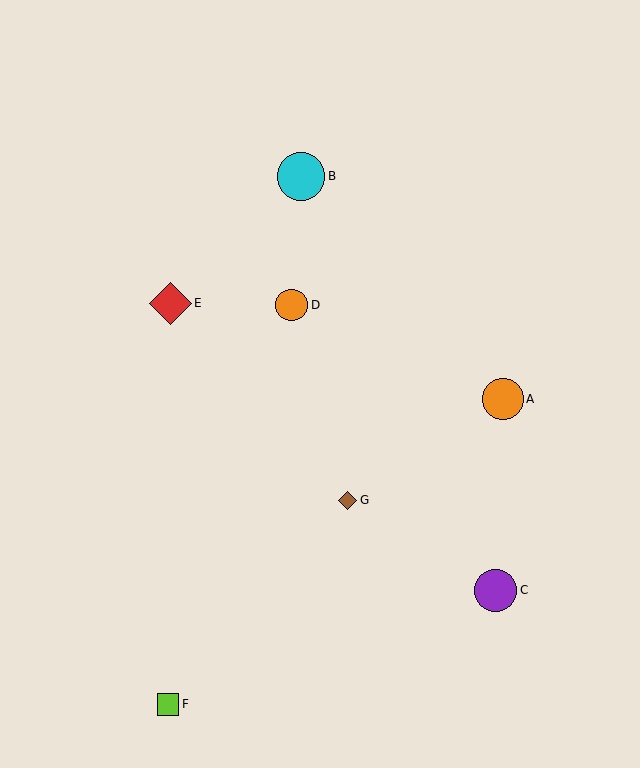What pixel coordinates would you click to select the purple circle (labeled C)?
Click at (496, 590) to select the purple circle C.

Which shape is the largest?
The cyan circle (labeled B) is the largest.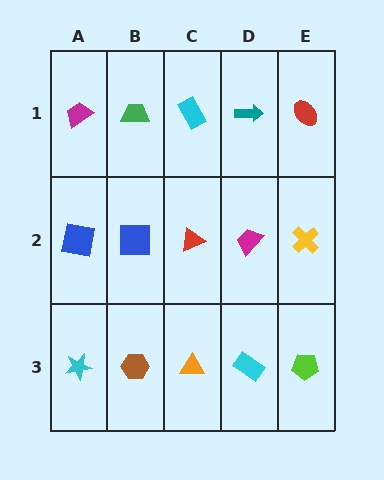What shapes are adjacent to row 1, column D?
A magenta trapezoid (row 2, column D), a cyan rectangle (row 1, column C), a red ellipse (row 1, column E).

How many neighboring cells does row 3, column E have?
2.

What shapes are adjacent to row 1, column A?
A blue square (row 2, column A), a green trapezoid (row 1, column B).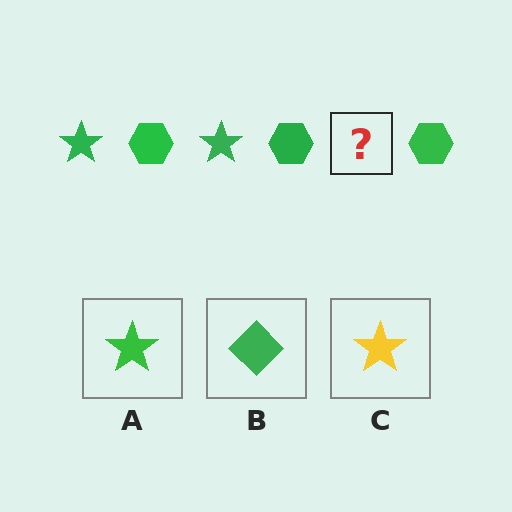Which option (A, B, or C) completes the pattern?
A.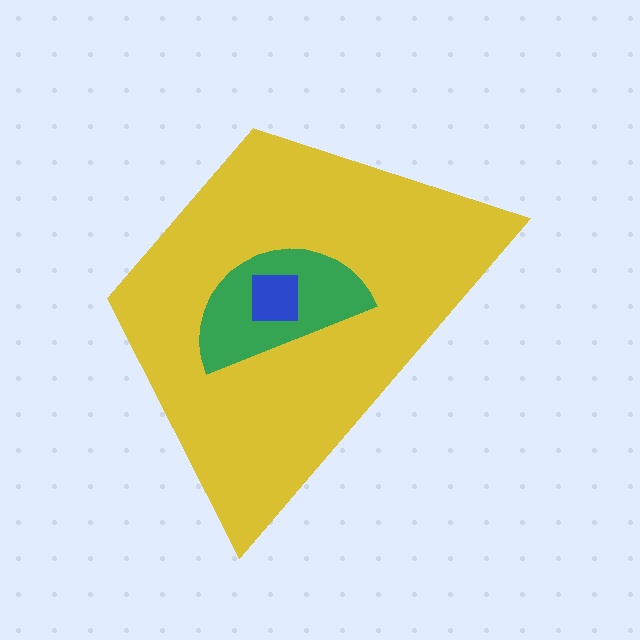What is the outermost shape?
The yellow trapezoid.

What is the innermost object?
The blue square.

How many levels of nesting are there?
3.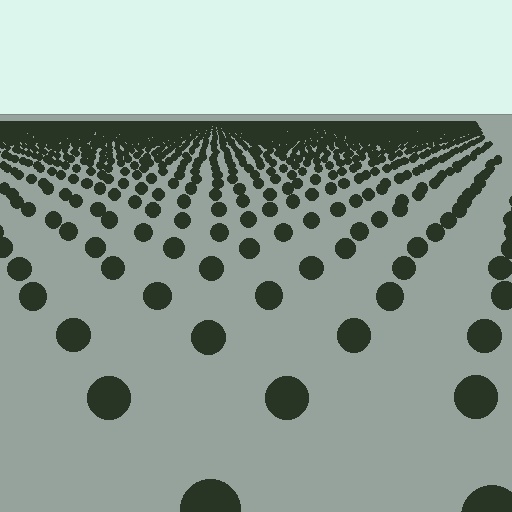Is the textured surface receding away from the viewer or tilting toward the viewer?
The surface is receding away from the viewer. Texture elements get smaller and denser toward the top.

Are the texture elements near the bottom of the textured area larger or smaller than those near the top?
Larger. Near the bottom, elements are closer to the viewer and appear at a bigger on-screen size.